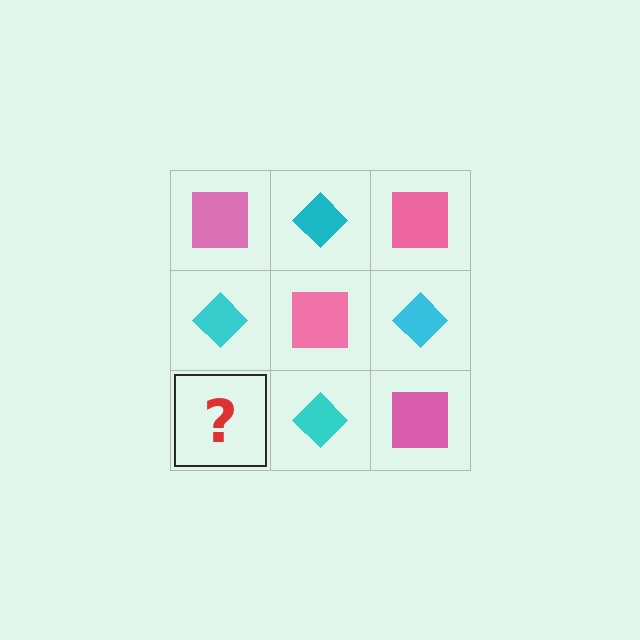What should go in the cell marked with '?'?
The missing cell should contain a pink square.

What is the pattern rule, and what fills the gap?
The rule is that it alternates pink square and cyan diamond in a checkerboard pattern. The gap should be filled with a pink square.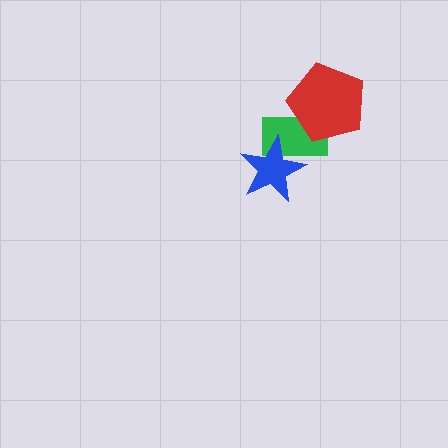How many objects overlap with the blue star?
1 object overlaps with the blue star.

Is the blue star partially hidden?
No, no other shape covers it.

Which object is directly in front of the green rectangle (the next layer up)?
The red pentagon is directly in front of the green rectangle.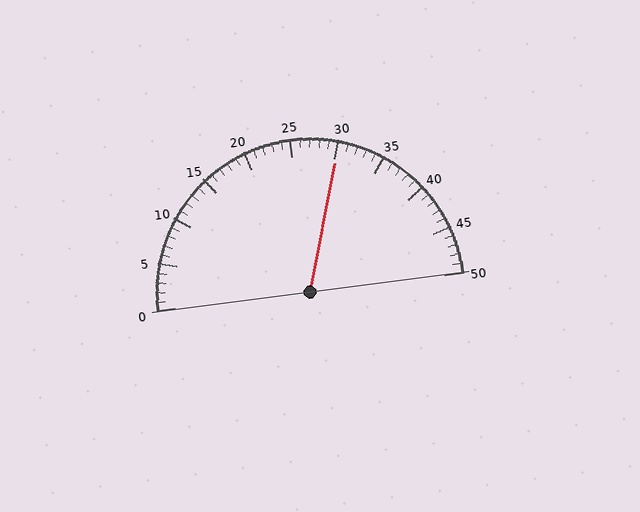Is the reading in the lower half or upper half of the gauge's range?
The reading is in the upper half of the range (0 to 50).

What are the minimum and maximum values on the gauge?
The gauge ranges from 0 to 50.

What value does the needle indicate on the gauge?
The needle indicates approximately 30.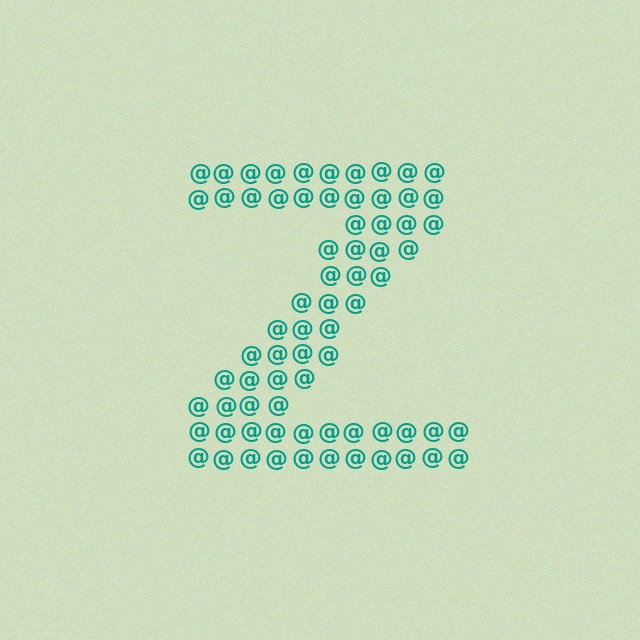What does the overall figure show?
The overall figure shows the letter Z.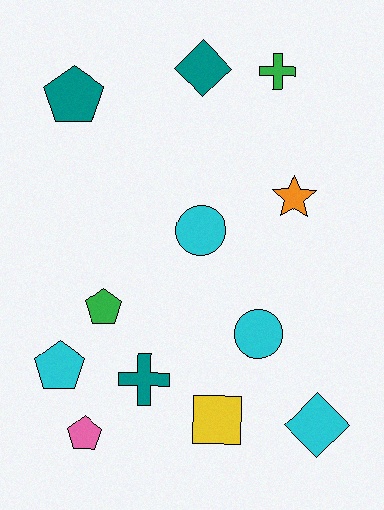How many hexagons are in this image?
There are no hexagons.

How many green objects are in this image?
There are 2 green objects.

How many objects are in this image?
There are 12 objects.